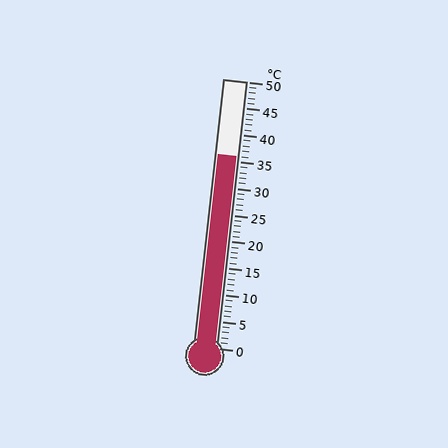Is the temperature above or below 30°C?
The temperature is above 30°C.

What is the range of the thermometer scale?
The thermometer scale ranges from 0°C to 50°C.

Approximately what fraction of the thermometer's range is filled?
The thermometer is filled to approximately 70% of its range.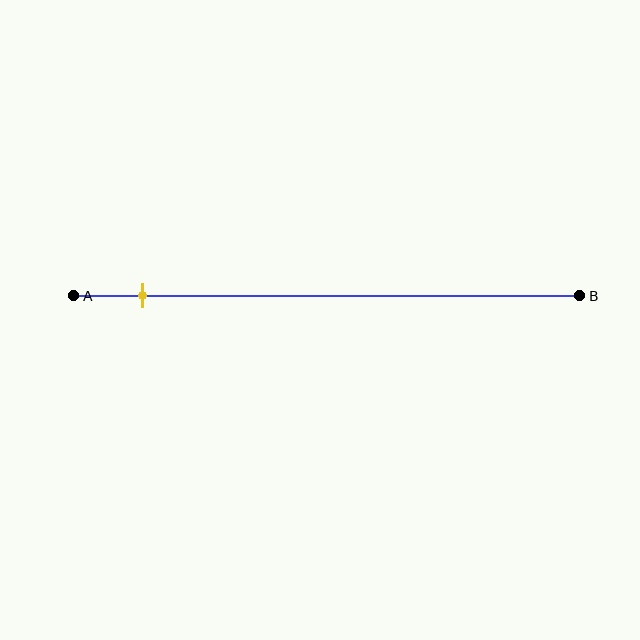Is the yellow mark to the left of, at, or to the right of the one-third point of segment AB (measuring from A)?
The yellow mark is to the left of the one-third point of segment AB.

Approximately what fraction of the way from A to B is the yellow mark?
The yellow mark is approximately 15% of the way from A to B.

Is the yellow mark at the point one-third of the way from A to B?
No, the mark is at about 15% from A, not at the 33% one-third point.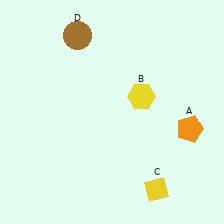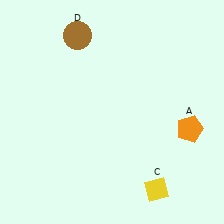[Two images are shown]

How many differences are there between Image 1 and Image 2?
There is 1 difference between the two images.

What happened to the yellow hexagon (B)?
The yellow hexagon (B) was removed in Image 2. It was in the top-right area of Image 1.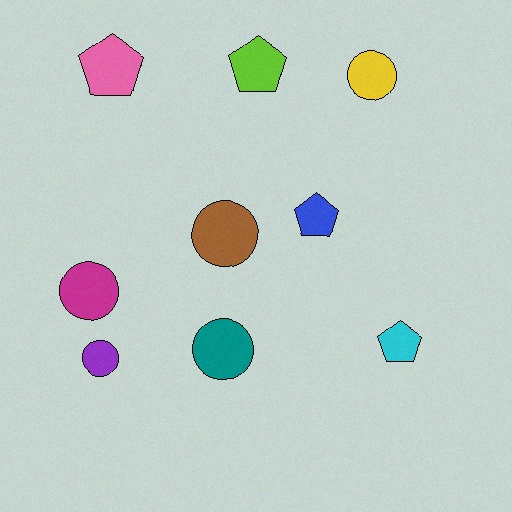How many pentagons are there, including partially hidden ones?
There are 4 pentagons.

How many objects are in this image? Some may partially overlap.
There are 9 objects.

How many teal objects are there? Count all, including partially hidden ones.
There is 1 teal object.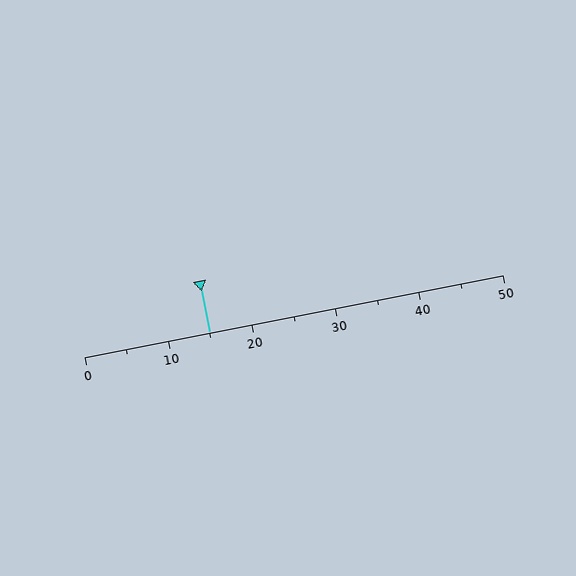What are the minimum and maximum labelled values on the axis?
The axis runs from 0 to 50.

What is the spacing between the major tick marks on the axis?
The major ticks are spaced 10 apart.